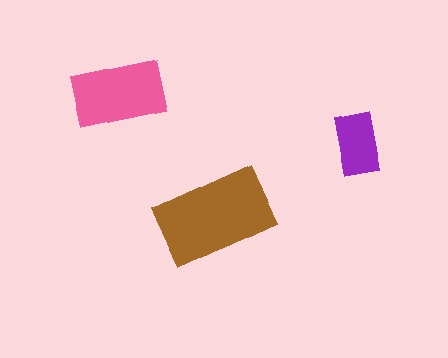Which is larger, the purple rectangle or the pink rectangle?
The pink one.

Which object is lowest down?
The brown rectangle is bottommost.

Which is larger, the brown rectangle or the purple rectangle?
The brown one.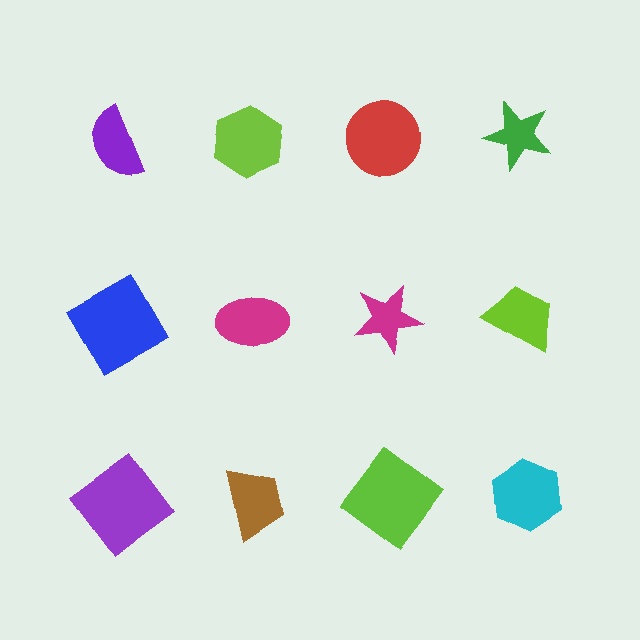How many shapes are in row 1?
4 shapes.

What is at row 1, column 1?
A purple semicircle.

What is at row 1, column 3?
A red circle.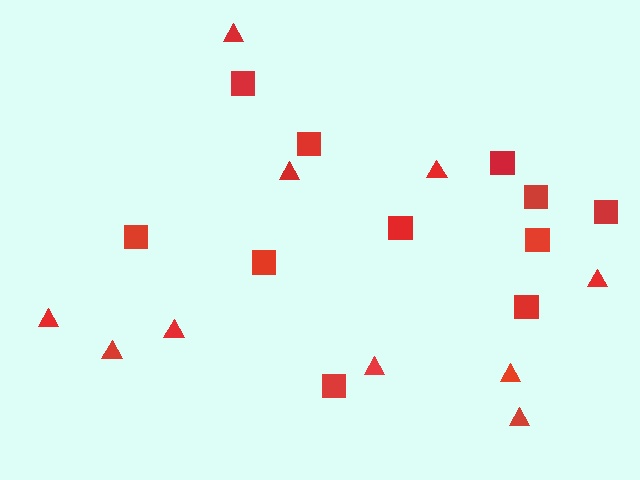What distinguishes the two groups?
There are 2 groups: one group of squares (11) and one group of triangles (10).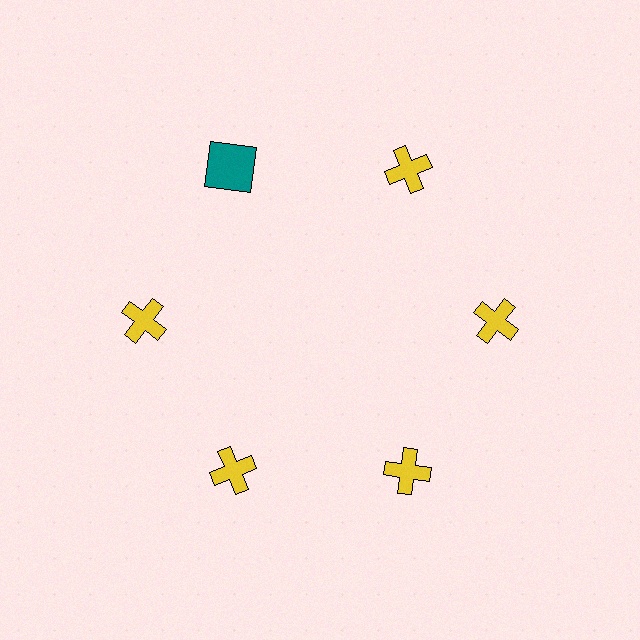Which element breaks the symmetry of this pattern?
The teal square at roughly the 11 o'clock position breaks the symmetry. All other shapes are yellow crosses.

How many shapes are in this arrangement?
There are 6 shapes arranged in a ring pattern.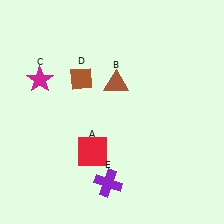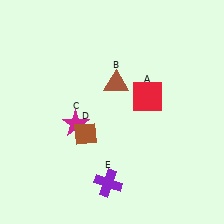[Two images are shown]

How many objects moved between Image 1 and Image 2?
3 objects moved between the two images.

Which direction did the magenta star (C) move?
The magenta star (C) moved down.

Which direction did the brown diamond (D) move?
The brown diamond (D) moved down.